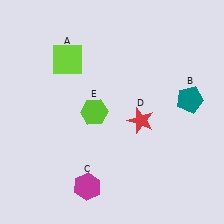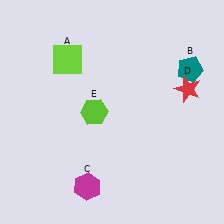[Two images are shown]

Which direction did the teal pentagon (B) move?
The teal pentagon (B) moved up.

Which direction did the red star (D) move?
The red star (D) moved right.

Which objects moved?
The objects that moved are: the teal pentagon (B), the red star (D).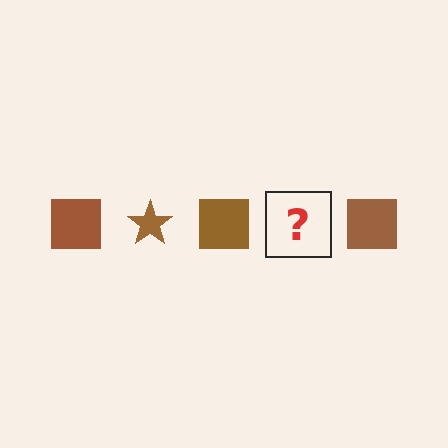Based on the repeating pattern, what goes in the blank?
The blank should be a brown star.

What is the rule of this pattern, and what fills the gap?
The rule is that the pattern cycles through square, star shapes in brown. The gap should be filled with a brown star.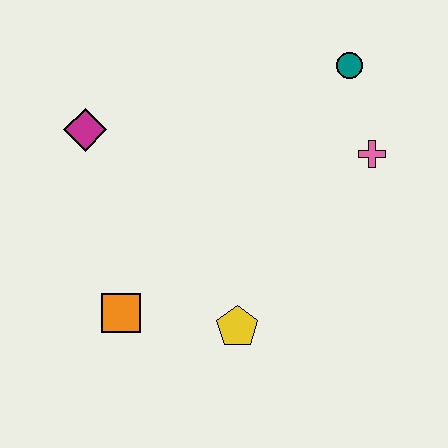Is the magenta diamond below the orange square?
No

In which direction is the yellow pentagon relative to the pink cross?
The yellow pentagon is below the pink cross.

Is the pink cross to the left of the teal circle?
No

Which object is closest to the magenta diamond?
The orange square is closest to the magenta diamond.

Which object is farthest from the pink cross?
The orange square is farthest from the pink cross.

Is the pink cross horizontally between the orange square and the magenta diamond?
No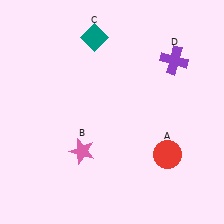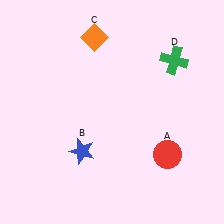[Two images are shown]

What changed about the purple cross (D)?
In Image 1, D is purple. In Image 2, it changed to green.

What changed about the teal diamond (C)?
In Image 1, C is teal. In Image 2, it changed to orange.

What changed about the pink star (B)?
In Image 1, B is pink. In Image 2, it changed to blue.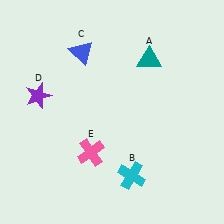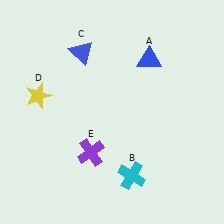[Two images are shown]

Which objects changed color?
A changed from teal to blue. D changed from purple to yellow. E changed from pink to purple.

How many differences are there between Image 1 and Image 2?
There are 3 differences between the two images.